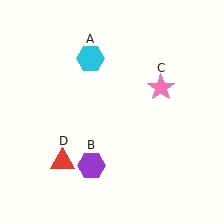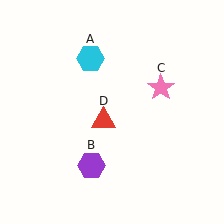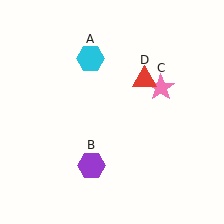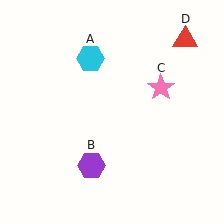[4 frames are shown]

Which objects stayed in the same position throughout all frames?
Cyan hexagon (object A) and purple hexagon (object B) and pink star (object C) remained stationary.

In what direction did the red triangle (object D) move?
The red triangle (object D) moved up and to the right.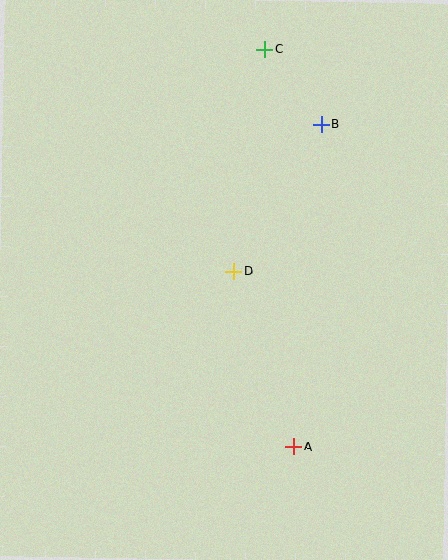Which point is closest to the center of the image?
Point D at (234, 272) is closest to the center.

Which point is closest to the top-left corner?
Point C is closest to the top-left corner.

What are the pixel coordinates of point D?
Point D is at (234, 272).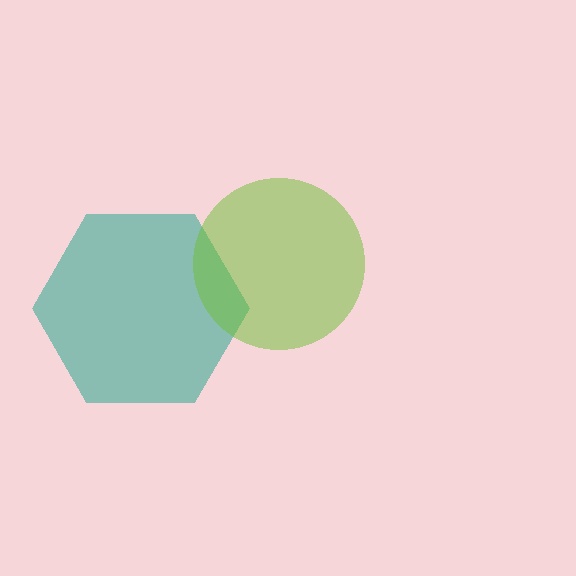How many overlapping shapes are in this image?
There are 2 overlapping shapes in the image.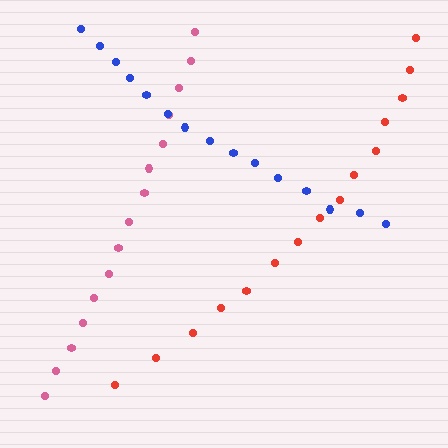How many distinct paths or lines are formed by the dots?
There are 3 distinct paths.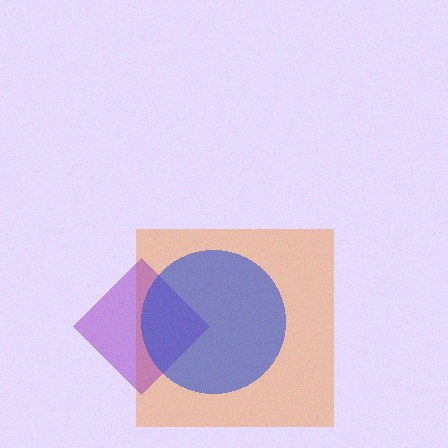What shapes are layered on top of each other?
The layered shapes are: an orange square, a purple diamond, a blue circle.